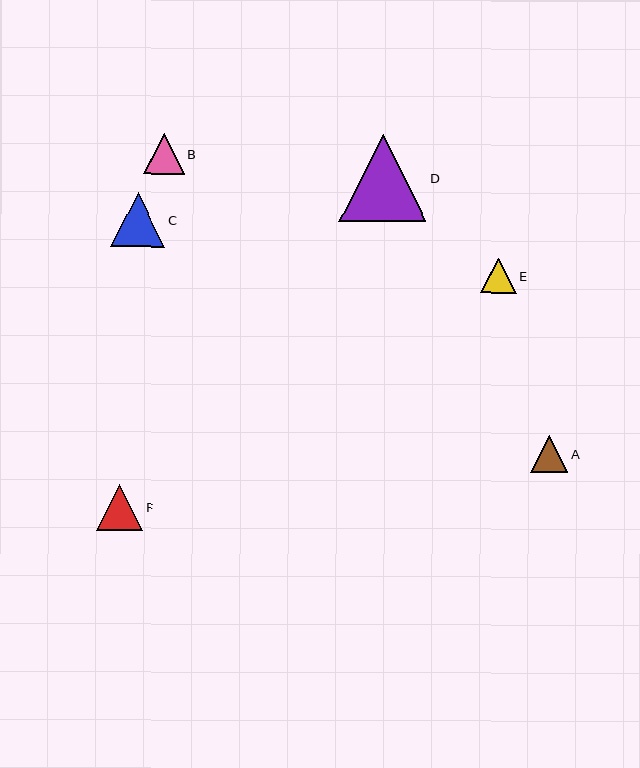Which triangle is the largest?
Triangle D is the largest with a size of approximately 87 pixels.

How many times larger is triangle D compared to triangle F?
Triangle D is approximately 1.9 times the size of triangle F.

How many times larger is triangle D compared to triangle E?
Triangle D is approximately 2.4 times the size of triangle E.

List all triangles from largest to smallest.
From largest to smallest: D, C, F, B, A, E.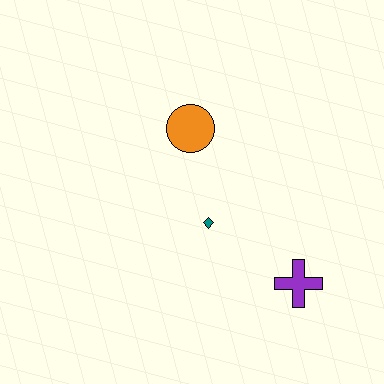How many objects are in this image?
There are 3 objects.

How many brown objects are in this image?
There are no brown objects.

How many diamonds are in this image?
There is 1 diamond.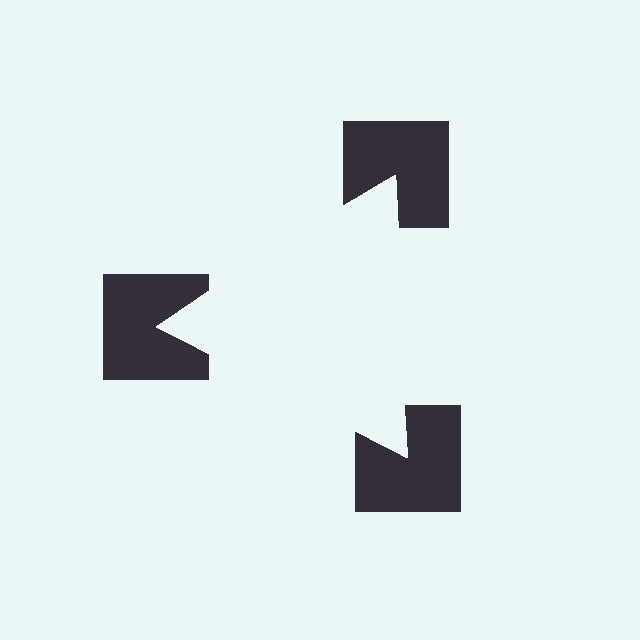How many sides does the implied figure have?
3 sides.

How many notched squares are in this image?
There are 3 — one at each vertex of the illusory triangle.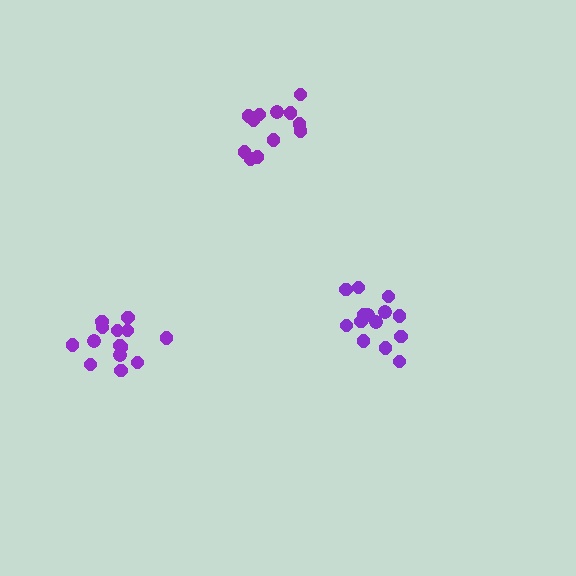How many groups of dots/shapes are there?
There are 3 groups.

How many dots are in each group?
Group 1: 15 dots, Group 2: 14 dots, Group 3: 14 dots (43 total).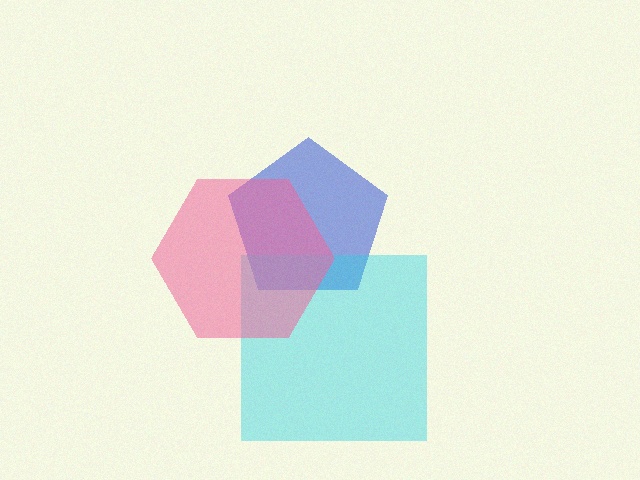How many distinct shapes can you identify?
There are 3 distinct shapes: a blue pentagon, a cyan square, a pink hexagon.